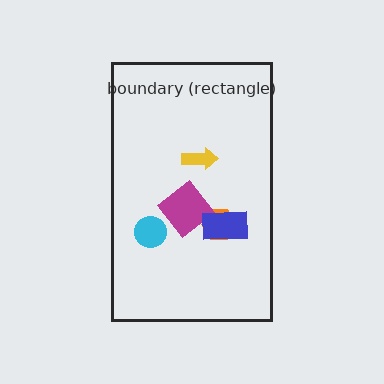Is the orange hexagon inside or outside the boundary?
Inside.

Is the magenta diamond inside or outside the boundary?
Inside.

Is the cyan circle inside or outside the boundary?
Inside.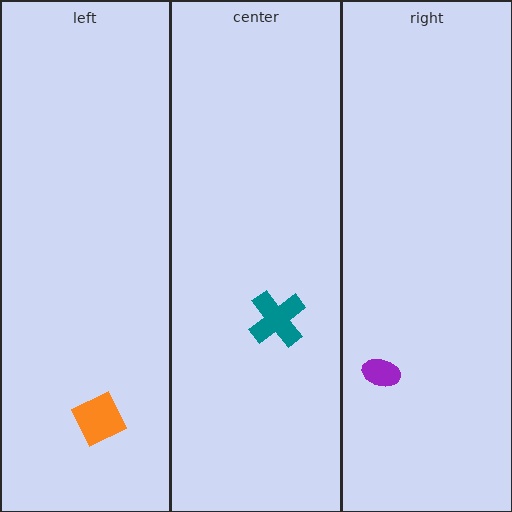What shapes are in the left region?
The orange diamond.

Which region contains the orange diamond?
The left region.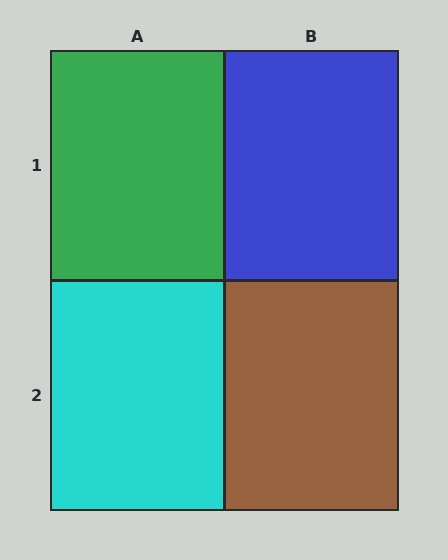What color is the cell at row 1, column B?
Blue.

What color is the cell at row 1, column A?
Green.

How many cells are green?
1 cell is green.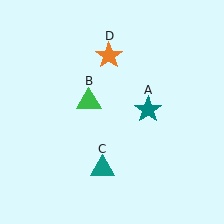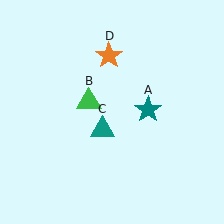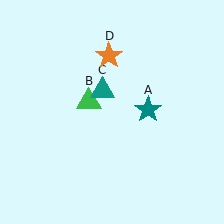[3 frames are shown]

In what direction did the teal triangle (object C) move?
The teal triangle (object C) moved up.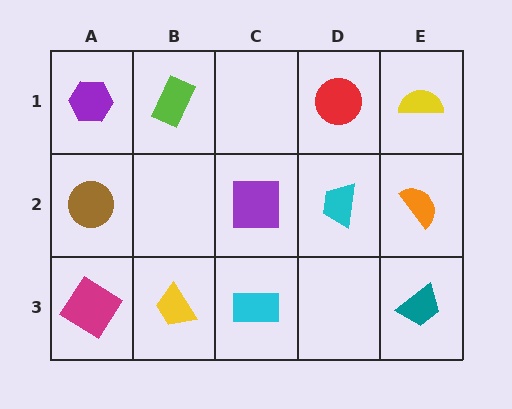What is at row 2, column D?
A cyan trapezoid.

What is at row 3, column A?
A magenta diamond.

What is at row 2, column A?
A brown circle.